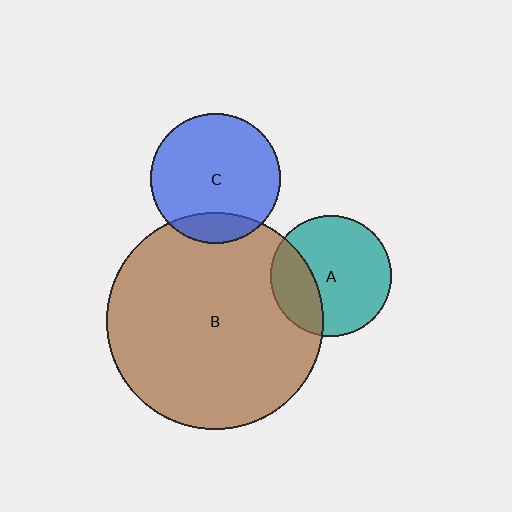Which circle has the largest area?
Circle B (brown).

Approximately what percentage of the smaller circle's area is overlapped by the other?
Approximately 15%.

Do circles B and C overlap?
Yes.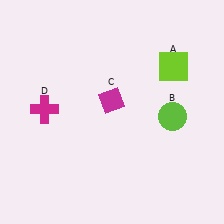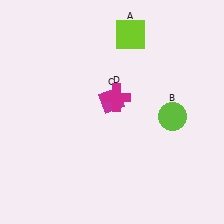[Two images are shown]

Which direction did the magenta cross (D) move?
The magenta cross (D) moved right.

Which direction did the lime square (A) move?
The lime square (A) moved left.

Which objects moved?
The objects that moved are: the lime square (A), the magenta cross (D).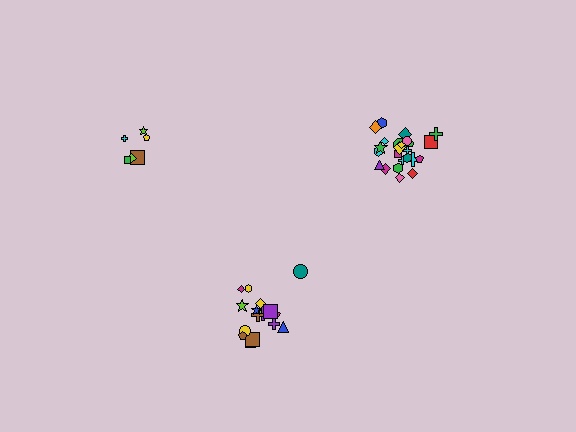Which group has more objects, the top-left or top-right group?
The top-right group.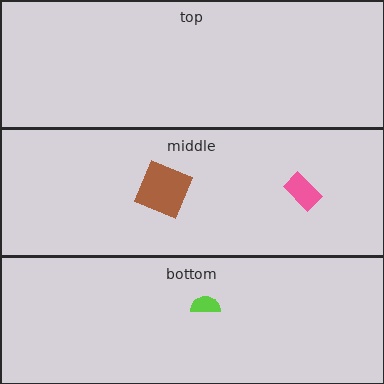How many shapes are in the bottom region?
1.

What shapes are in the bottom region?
The lime semicircle.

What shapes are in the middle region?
The brown square, the pink rectangle.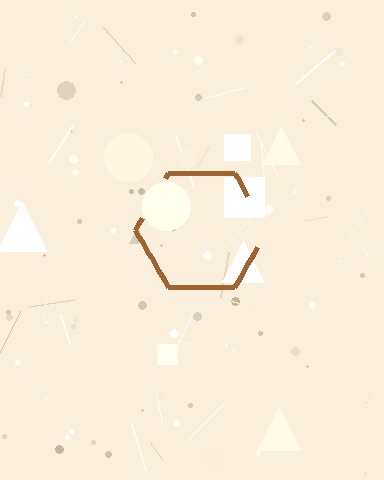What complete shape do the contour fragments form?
The contour fragments form a hexagon.